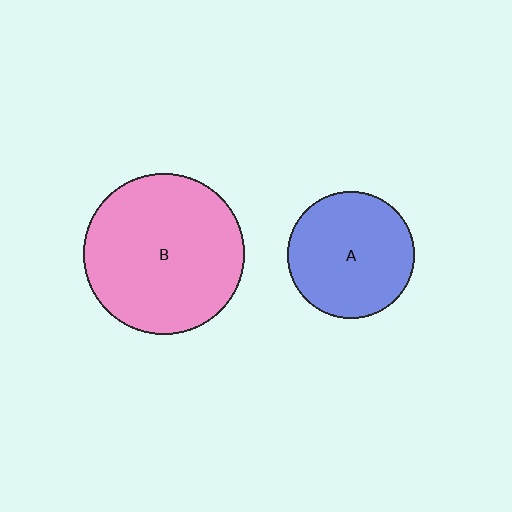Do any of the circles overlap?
No, none of the circles overlap.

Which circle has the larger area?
Circle B (pink).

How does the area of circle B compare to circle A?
Approximately 1.6 times.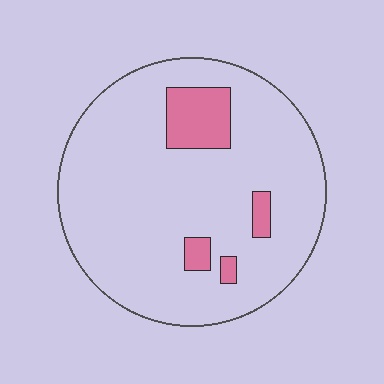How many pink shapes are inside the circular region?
4.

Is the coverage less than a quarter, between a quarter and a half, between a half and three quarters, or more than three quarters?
Less than a quarter.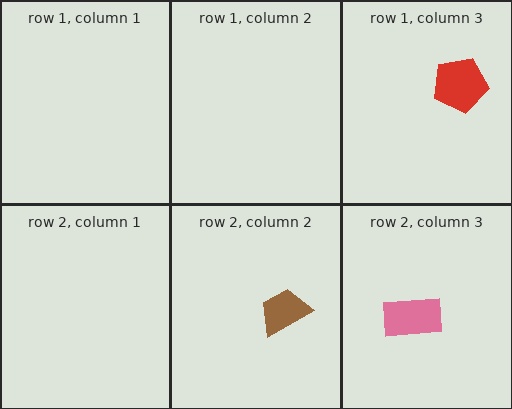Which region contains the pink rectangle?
The row 2, column 3 region.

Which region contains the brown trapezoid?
The row 2, column 2 region.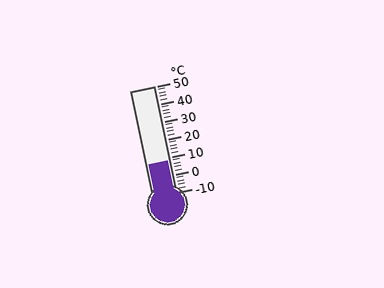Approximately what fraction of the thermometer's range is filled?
The thermometer is filled to approximately 30% of its range.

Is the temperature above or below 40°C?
The temperature is below 40°C.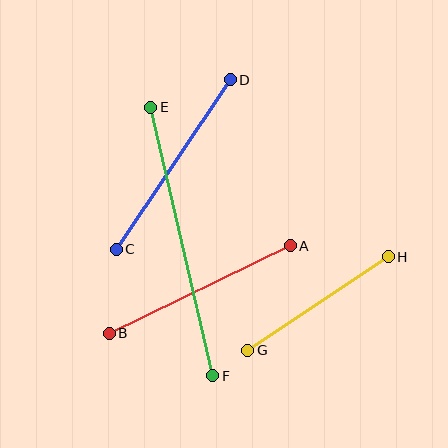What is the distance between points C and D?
The distance is approximately 204 pixels.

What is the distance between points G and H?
The distance is approximately 169 pixels.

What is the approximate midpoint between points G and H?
The midpoint is at approximately (318, 304) pixels.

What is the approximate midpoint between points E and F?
The midpoint is at approximately (182, 242) pixels.